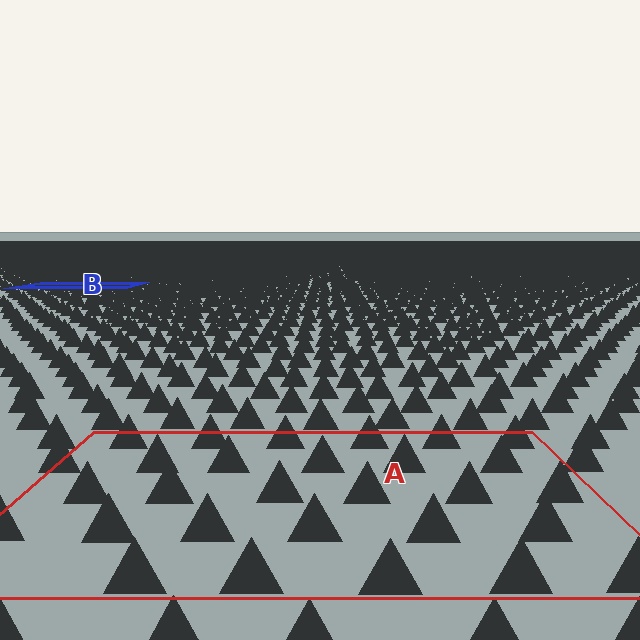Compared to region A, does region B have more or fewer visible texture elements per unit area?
Region B has more texture elements per unit area — they are packed more densely because it is farther away.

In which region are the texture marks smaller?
The texture marks are smaller in region B, because it is farther away.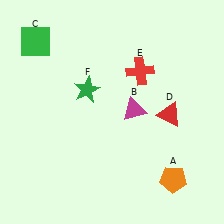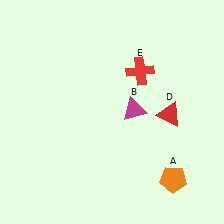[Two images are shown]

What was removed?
The green star (F), the green square (C) were removed in Image 2.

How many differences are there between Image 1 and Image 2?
There are 2 differences between the two images.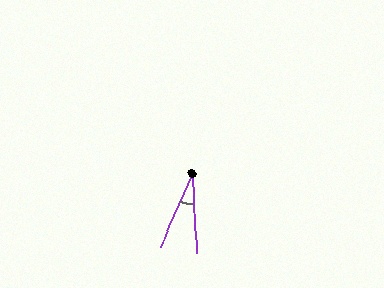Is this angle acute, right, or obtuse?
It is acute.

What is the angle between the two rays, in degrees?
Approximately 26 degrees.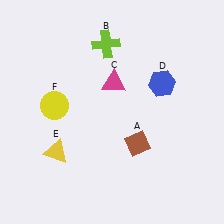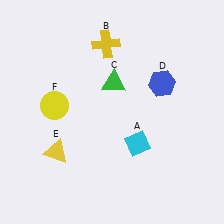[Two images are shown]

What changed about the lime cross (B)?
In Image 1, B is lime. In Image 2, it changed to yellow.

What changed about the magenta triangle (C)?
In Image 1, C is magenta. In Image 2, it changed to green.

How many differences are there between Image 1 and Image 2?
There are 3 differences between the two images.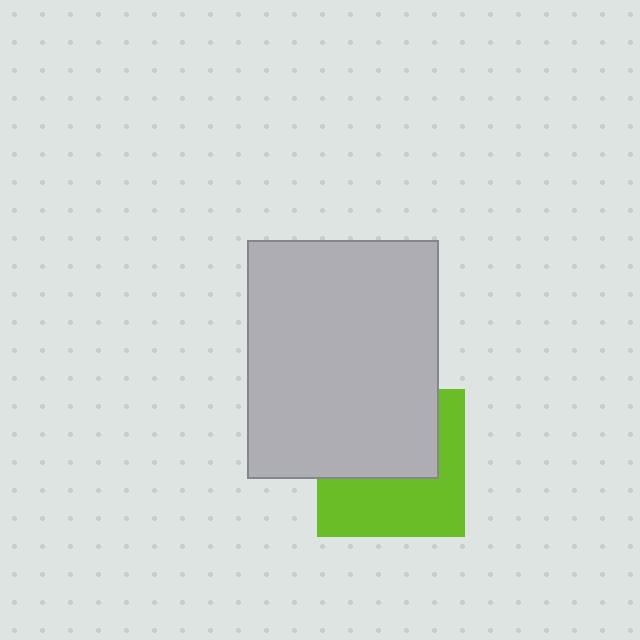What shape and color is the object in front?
The object in front is a light gray rectangle.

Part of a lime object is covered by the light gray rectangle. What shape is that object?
It is a square.